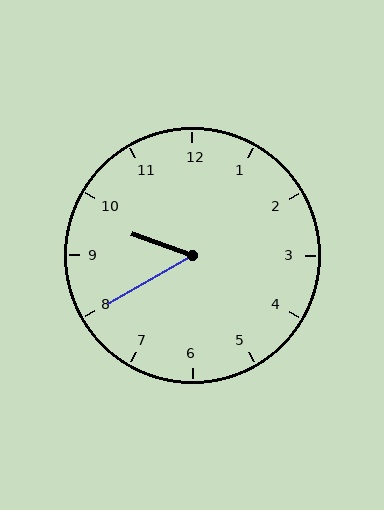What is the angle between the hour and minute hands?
Approximately 50 degrees.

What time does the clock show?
9:40.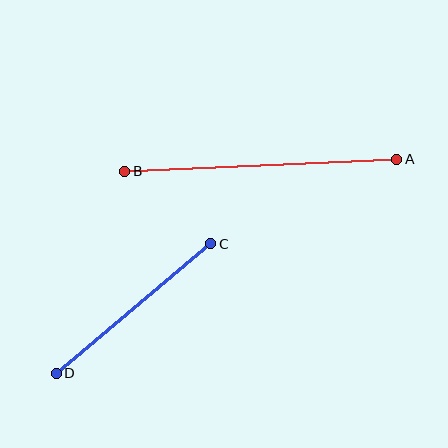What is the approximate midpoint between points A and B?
The midpoint is at approximately (261, 165) pixels.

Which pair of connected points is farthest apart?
Points A and B are farthest apart.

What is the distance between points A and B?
The distance is approximately 272 pixels.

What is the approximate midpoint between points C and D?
The midpoint is at approximately (133, 308) pixels.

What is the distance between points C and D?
The distance is approximately 201 pixels.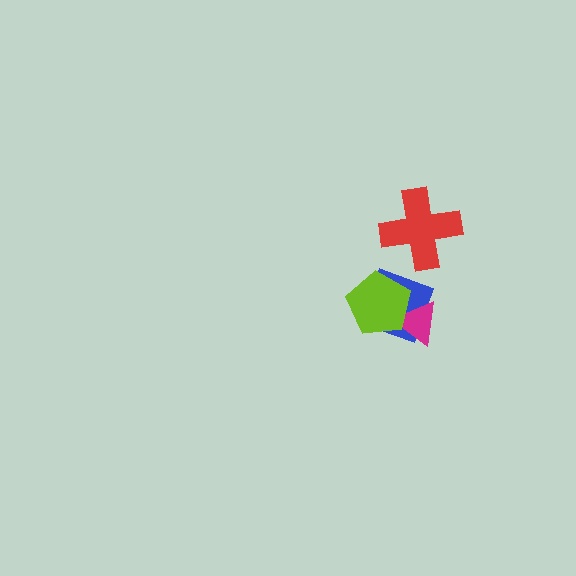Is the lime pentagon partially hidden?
No, no other shape covers it.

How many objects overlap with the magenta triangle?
2 objects overlap with the magenta triangle.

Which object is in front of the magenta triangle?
The lime pentagon is in front of the magenta triangle.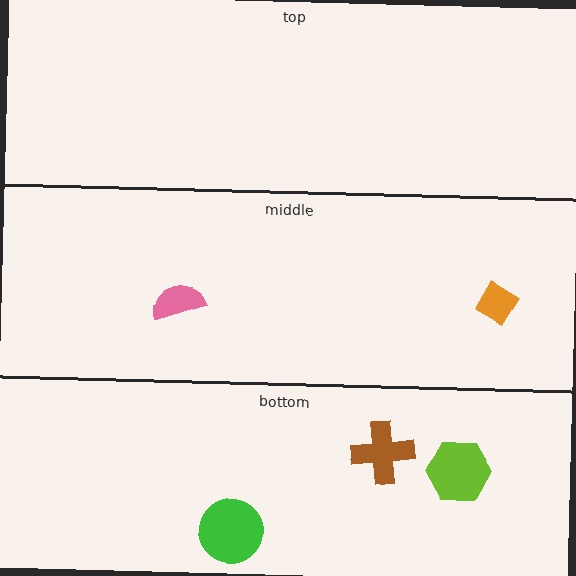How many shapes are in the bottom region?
3.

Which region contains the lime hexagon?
The bottom region.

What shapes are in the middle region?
The pink semicircle, the orange diamond.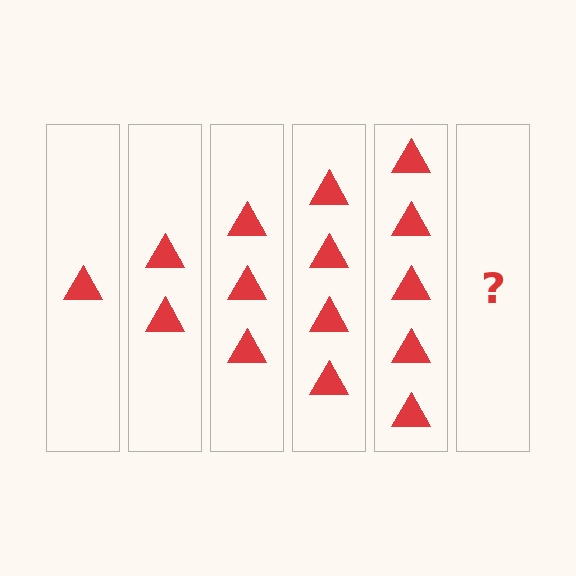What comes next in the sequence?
The next element should be 6 triangles.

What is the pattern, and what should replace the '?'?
The pattern is that each step adds one more triangle. The '?' should be 6 triangles.